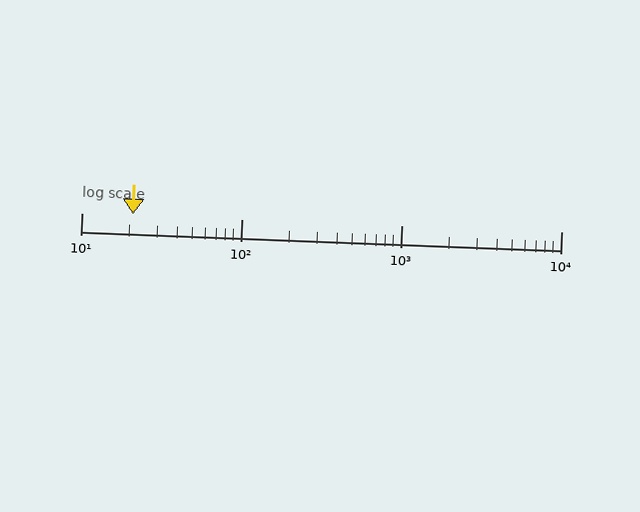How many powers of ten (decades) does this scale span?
The scale spans 3 decades, from 10 to 10000.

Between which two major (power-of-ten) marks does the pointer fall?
The pointer is between 10 and 100.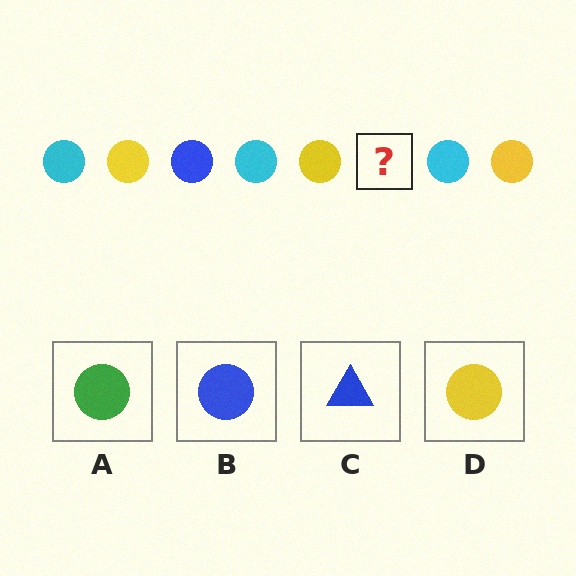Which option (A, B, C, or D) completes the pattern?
B.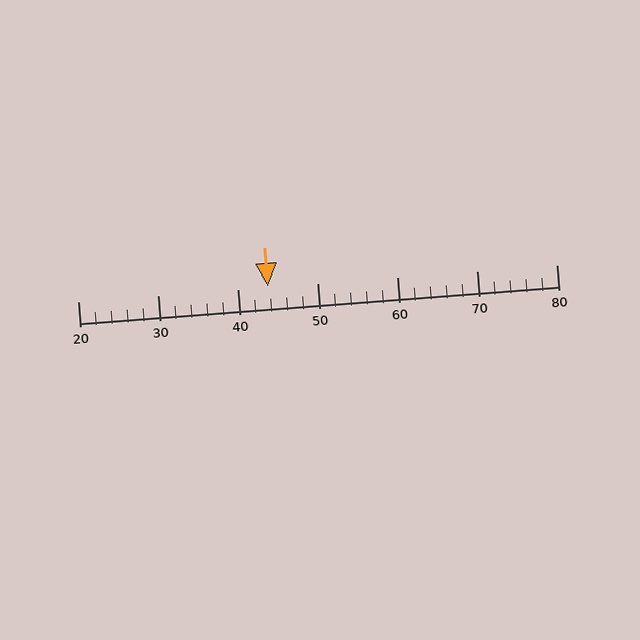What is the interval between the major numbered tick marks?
The major tick marks are spaced 10 units apart.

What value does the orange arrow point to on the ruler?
The orange arrow points to approximately 44.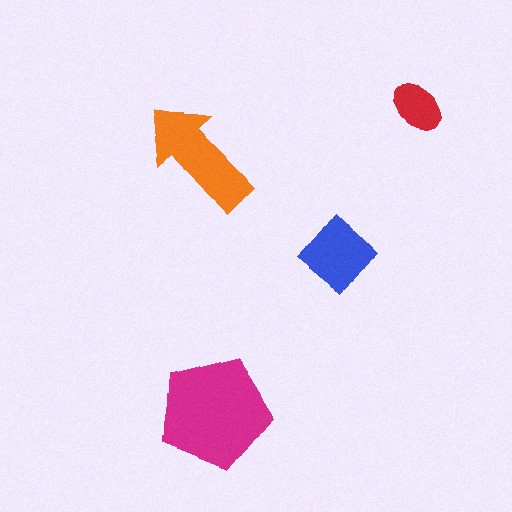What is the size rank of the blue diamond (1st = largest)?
3rd.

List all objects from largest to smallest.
The magenta pentagon, the orange arrow, the blue diamond, the red ellipse.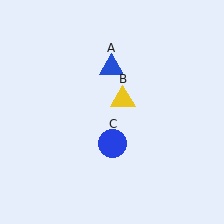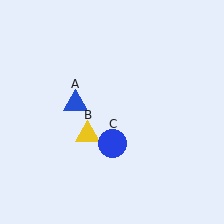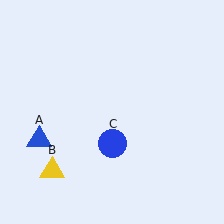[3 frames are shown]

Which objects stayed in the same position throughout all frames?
Blue circle (object C) remained stationary.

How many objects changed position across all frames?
2 objects changed position: blue triangle (object A), yellow triangle (object B).